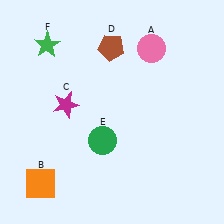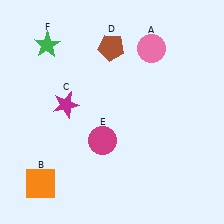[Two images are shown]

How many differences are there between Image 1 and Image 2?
There is 1 difference between the two images.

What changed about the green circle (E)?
In Image 1, E is green. In Image 2, it changed to magenta.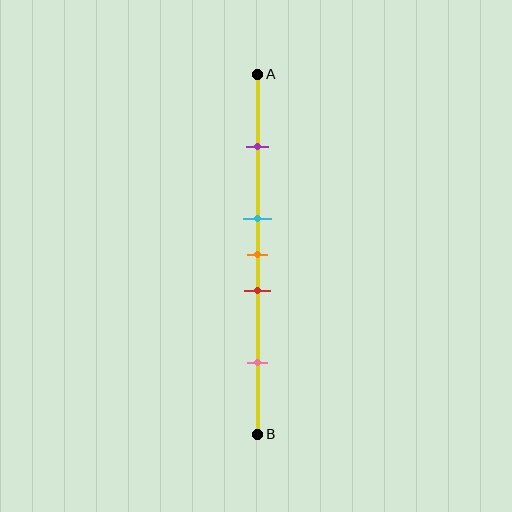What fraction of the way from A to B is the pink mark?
The pink mark is approximately 80% (0.8) of the way from A to B.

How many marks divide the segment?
There are 5 marks dividing the segment.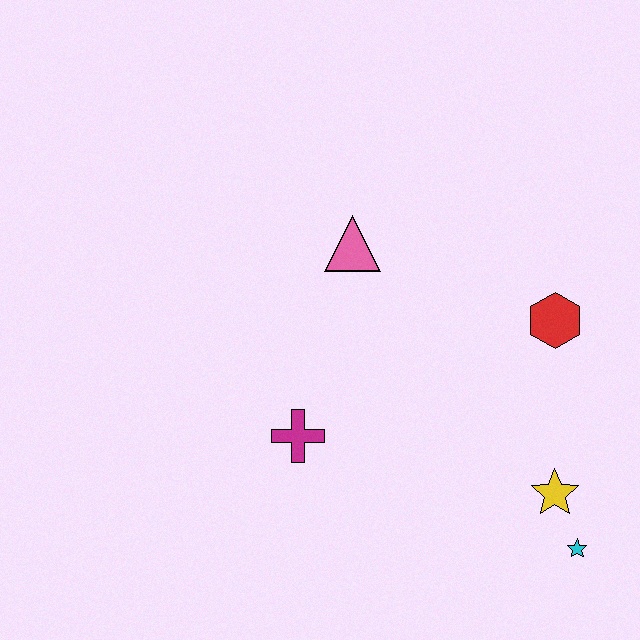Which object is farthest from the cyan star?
The pink triangle is farthest from the cyan star.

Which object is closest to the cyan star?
The yellow star is closest to the cyan star.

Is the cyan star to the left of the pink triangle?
No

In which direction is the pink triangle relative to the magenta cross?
The pink triangle is above the magenta cross.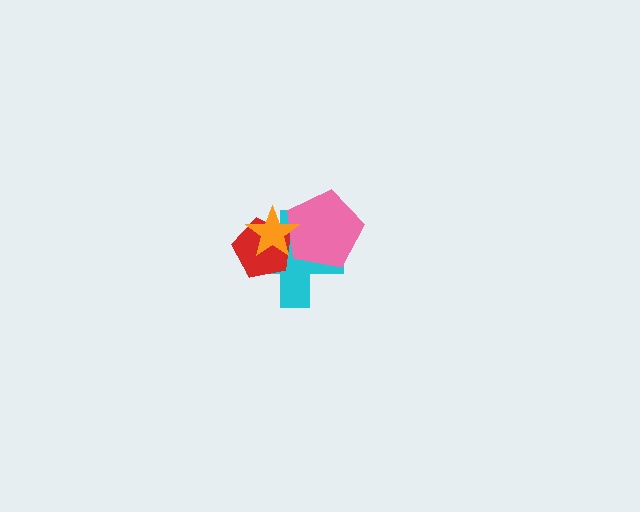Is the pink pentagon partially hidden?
Yes, it is partially covered by another shape.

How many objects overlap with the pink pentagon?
3 objects overlap with the pink pentagon.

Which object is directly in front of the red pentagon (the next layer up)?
The pink pentagon is directly in front of the red pentagon.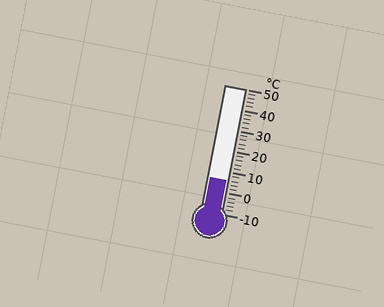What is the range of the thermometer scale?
The thermometer scale ranges from -10°C to 50°C.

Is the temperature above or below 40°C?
The temperature is below 40°C.